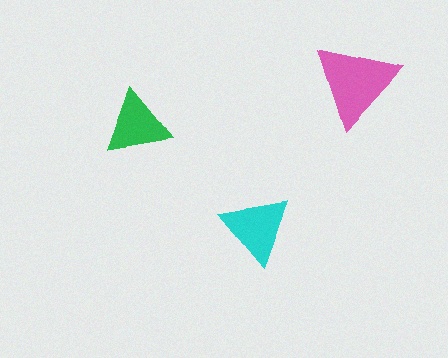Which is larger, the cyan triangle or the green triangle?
The cyan one.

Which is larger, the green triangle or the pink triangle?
The pink one.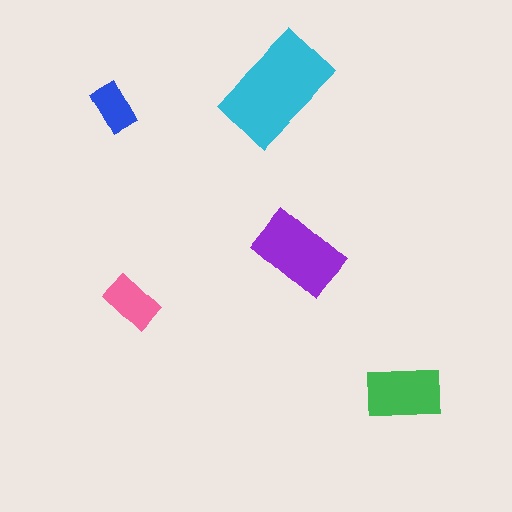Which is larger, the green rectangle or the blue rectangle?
The green one.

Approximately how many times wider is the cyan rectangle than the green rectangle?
About 1.5 times wider.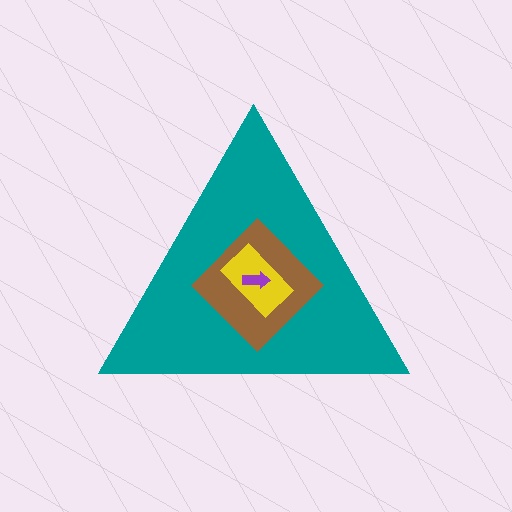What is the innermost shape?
The purple arrow.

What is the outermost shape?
The teal triangle.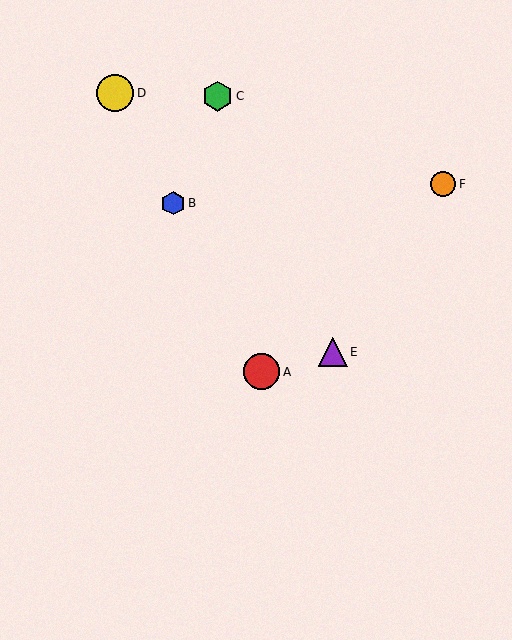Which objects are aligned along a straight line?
Objects A, B, D are aligned along a straight line.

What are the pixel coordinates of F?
Object F is at (443, 184).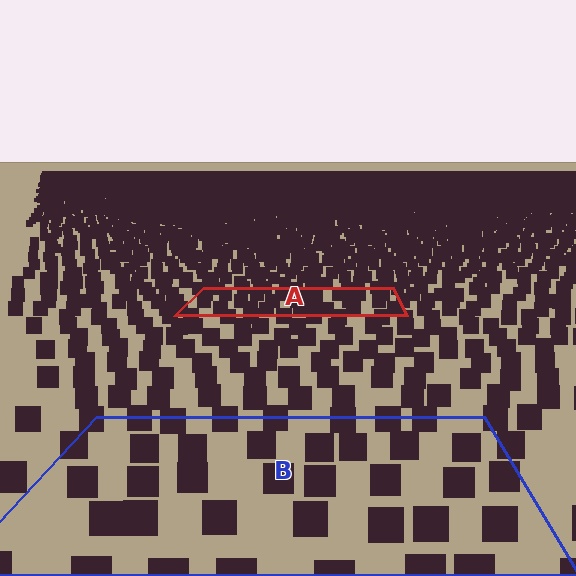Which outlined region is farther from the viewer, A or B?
Region A is farther from the viewer — the texture elements inside it appear smaller and more densely packed.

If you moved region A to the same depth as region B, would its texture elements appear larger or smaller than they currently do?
They would appear larger. At a closer depth, the same texture elements are projected at a bigger on-screen size.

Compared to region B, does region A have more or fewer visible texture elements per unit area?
Region A has more texture elements per unit area — they are packed more densely because it is farther away.